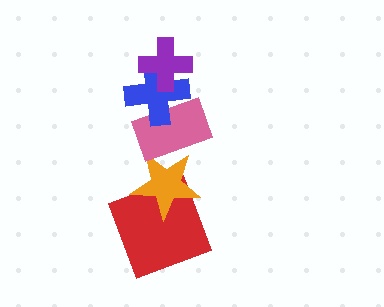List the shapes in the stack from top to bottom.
From top to bottom: the purple cross, the blue cross, the pink rectangle, the orange star, the red square.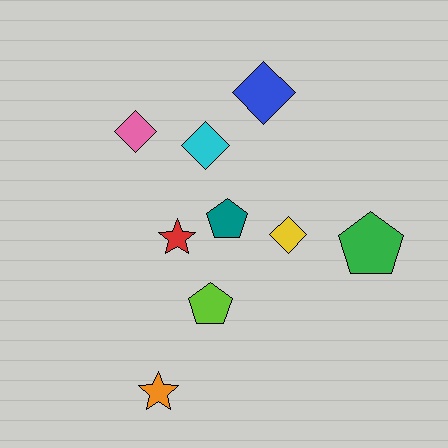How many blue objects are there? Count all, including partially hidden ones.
There is 1 blue object.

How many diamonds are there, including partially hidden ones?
There are 4 diamonds.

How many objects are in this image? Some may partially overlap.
There are 9 objects.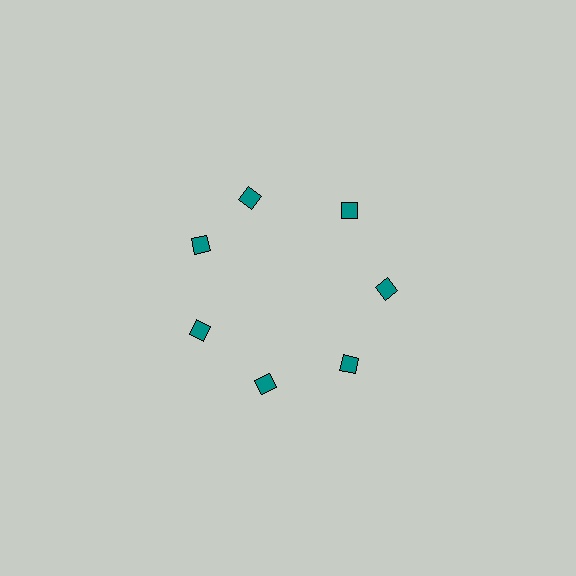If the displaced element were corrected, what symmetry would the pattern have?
It would have 7-fold rotational symmetry — the pattern would map onto itself every 51 degrees.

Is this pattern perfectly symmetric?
No. The 7 teal diamonds are arranged in a ring, but one element near the 12 o'clock position is rotated out of alignment along the ring, breaking the 7-fold rotational symmetry.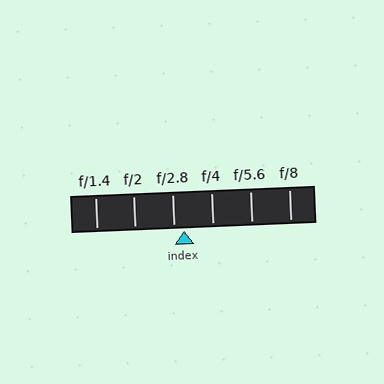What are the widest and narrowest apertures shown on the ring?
The widest aperture shown is f/1.4 and the narrowest is f/8.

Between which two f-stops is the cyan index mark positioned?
The index mark is between f/2.8 and f/4.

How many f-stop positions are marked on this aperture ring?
There are 6 f-stop positions marked.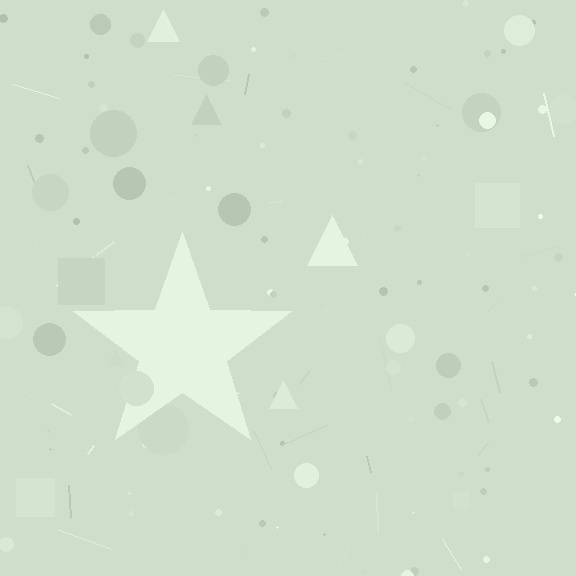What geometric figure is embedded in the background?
A star is embedded in the background.